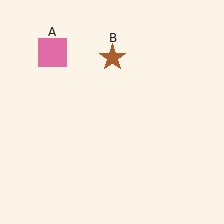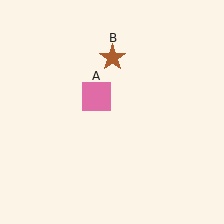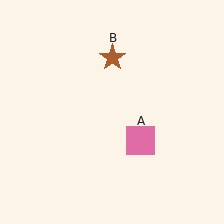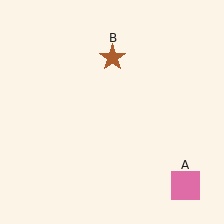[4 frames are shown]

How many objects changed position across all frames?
1 object changed position: pink square (object A).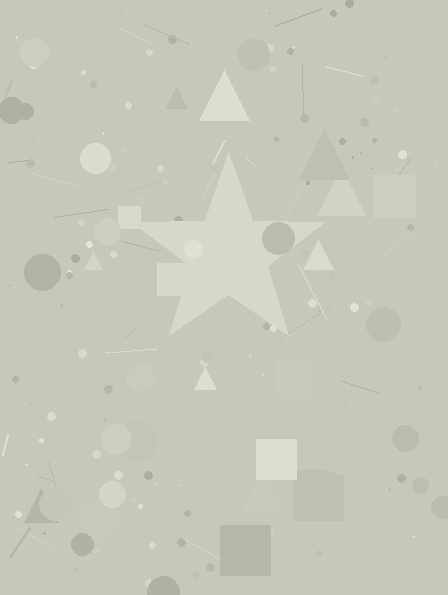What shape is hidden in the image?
A star is hidden in the image.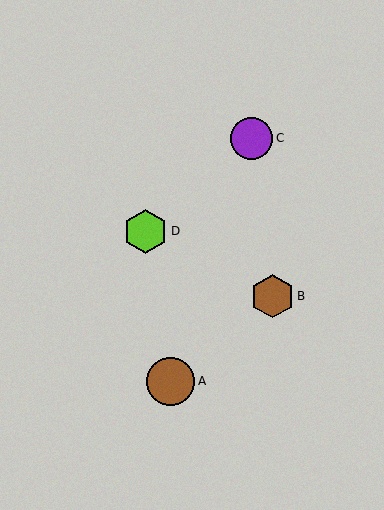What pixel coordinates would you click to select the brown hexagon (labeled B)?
Click at (273, 296) to select the brown hexagon B.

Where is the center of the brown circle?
The center of the brown circle is at (171, 381).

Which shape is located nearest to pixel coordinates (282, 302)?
The brown hexagon (labeled B) at (273, 296) is nearest to that location.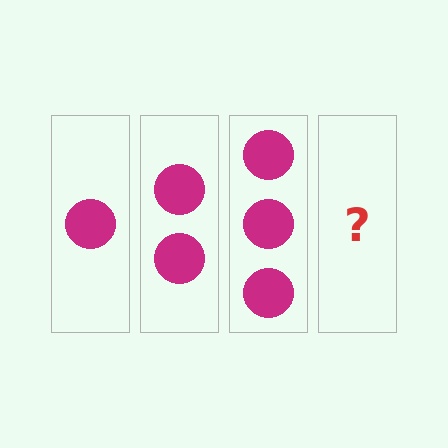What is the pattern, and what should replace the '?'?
The pattern is that each step adds one more circle. The '?' should be 4 circles.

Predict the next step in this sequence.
The next step is 4 circles.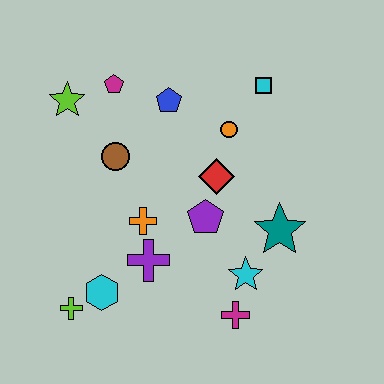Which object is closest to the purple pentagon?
The red diamond is closest to the purple pentagon.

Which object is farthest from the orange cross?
The cyan square is farthest from the orange cross.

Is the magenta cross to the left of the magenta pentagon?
No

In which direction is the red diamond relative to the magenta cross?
The red diamond is above the magenta cross.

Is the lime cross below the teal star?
Yes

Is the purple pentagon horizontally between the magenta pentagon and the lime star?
No